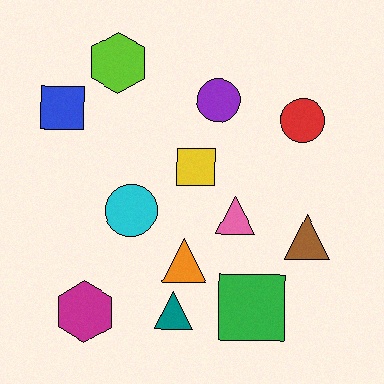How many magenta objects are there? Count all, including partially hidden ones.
There is 1 magenta object.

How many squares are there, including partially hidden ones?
There are 3 squares.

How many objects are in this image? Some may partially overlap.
There are 12 objects.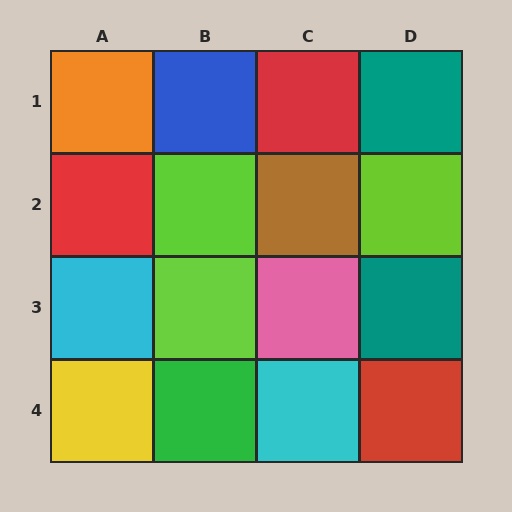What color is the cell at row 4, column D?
Red.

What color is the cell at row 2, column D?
Lime.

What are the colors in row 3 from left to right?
Cyan, lime, pink, teal.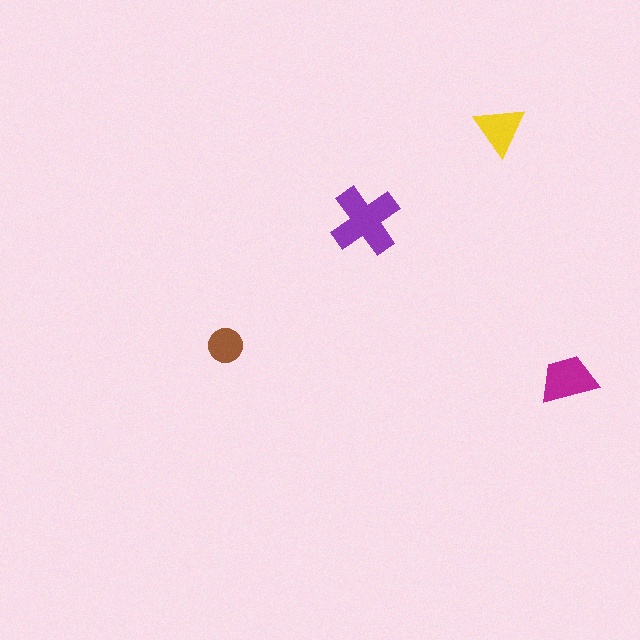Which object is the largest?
The purple cross.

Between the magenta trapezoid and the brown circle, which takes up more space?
The magenta trapezoid.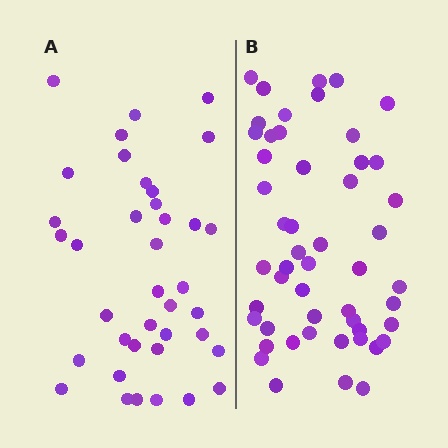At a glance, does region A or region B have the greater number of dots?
Region B (the right region) has more dots.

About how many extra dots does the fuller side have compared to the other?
Region B has approximately 15 more dots than region A.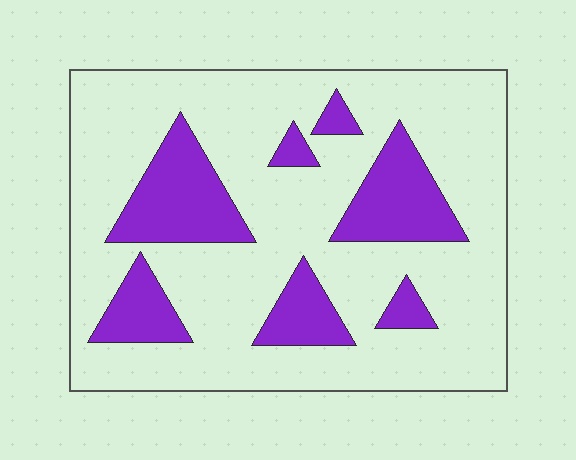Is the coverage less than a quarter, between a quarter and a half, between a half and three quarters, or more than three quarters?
Less than a quarter.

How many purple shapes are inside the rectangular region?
7.